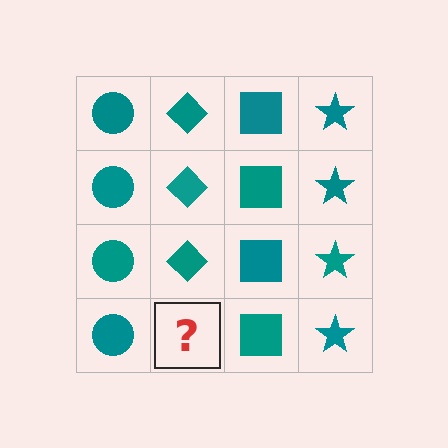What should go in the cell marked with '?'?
The missing cell should contain a teal diamond.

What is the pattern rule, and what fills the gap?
The rule is that each column has a consistent shape. The gap should be filled with a teal diamond.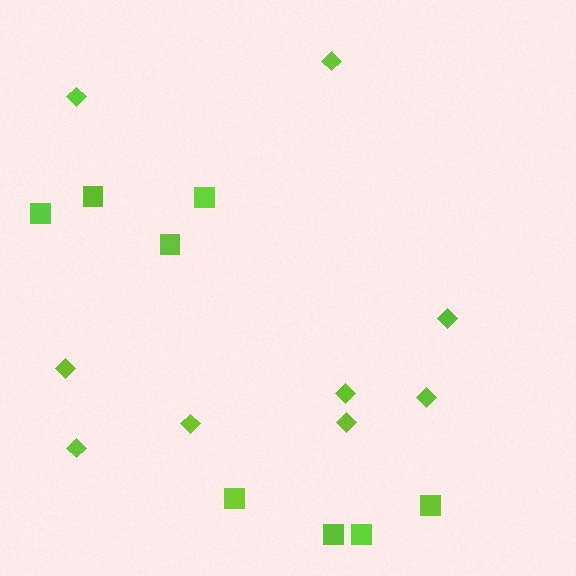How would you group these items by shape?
There are 2 groups: one group of squares (8) and one group of diamonds (9).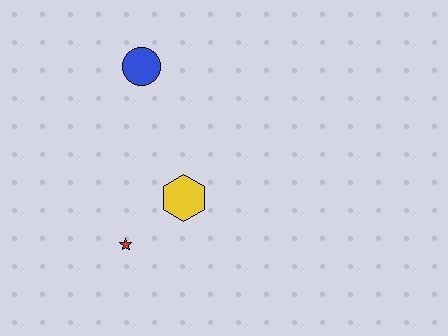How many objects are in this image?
There are 3 objects.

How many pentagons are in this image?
There are no pentagons.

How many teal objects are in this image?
There are no teal objects.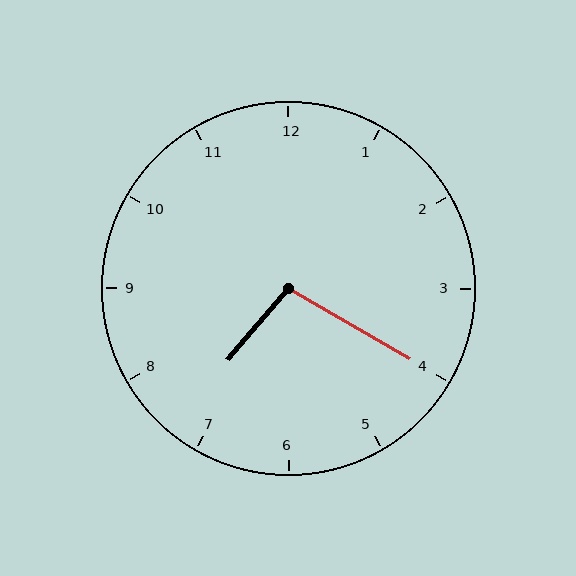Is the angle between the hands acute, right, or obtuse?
It is obtuse.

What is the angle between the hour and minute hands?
Approximately 100 degrees.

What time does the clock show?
7:20.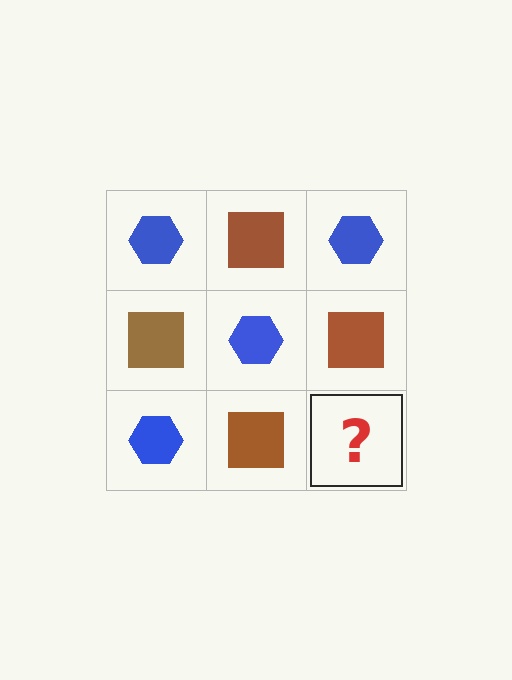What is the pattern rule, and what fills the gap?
The rule is that it alternates blue hexagon and brown square in a checkerboard pattern. The gap should be filled with a blue hexagon.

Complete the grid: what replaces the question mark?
The question mark should be replaced with a blue hexagon.